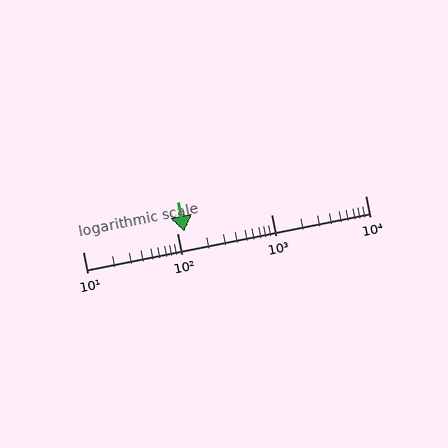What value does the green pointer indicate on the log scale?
The pointer indicates approximately 120.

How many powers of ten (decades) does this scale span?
The scale spans 3 decades, from 10 to 10000.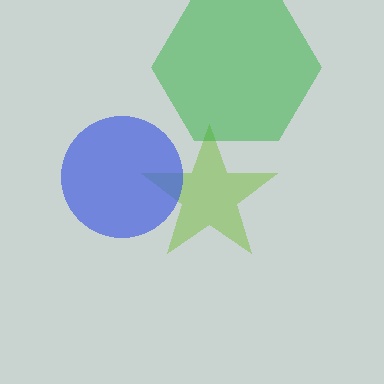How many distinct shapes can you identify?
There are 3 distinct shapes: a lime star, a green hexagon, a blue circle.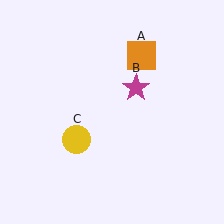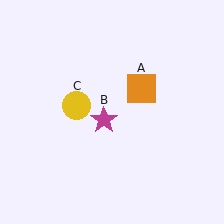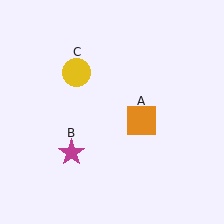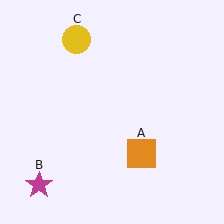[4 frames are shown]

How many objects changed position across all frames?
3 objects changed position: orange square (object A), magenta star (object B), yellow circle (object C).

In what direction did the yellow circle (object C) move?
The yellow circle (object C) moved up.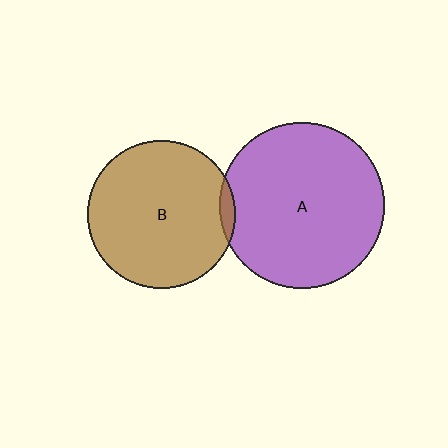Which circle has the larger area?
Circle A (purple).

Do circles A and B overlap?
Yes.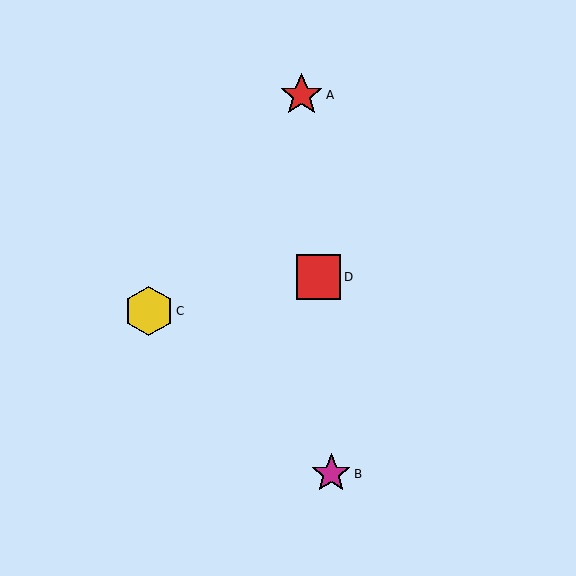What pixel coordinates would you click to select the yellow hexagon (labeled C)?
Click at (149, 311) to select the yellow hexagon C.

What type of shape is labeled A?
Shape A is a red star.